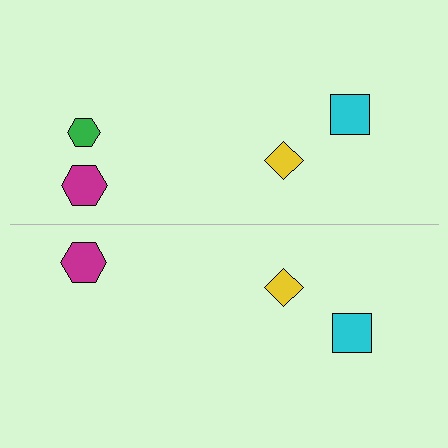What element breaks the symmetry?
A green hexagon is missing from the bottom side.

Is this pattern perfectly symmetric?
No, the pattern is not perfectly symmetric. A green hexagon is missing from the bottom side.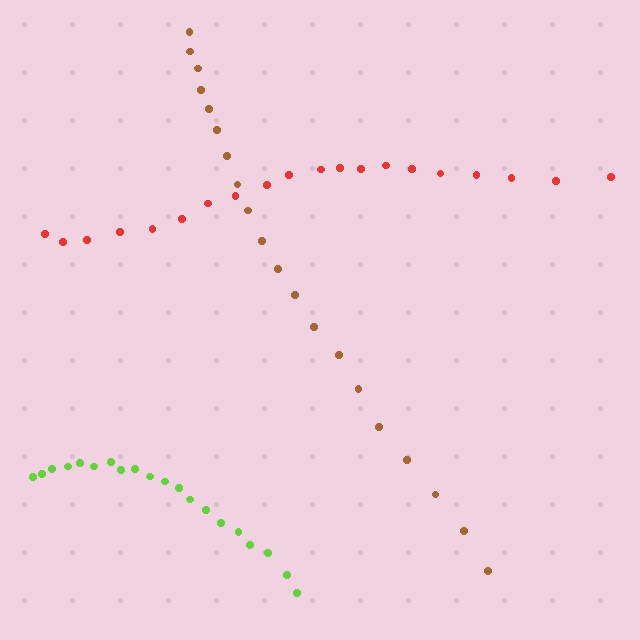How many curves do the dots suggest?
There are 3 distinct paths.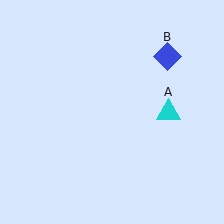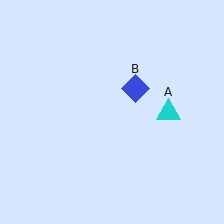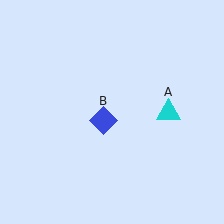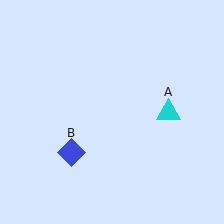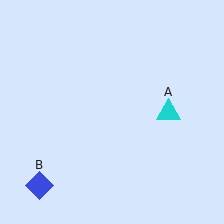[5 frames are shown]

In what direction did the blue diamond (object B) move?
The blue diamond (object B) moved down and to the left.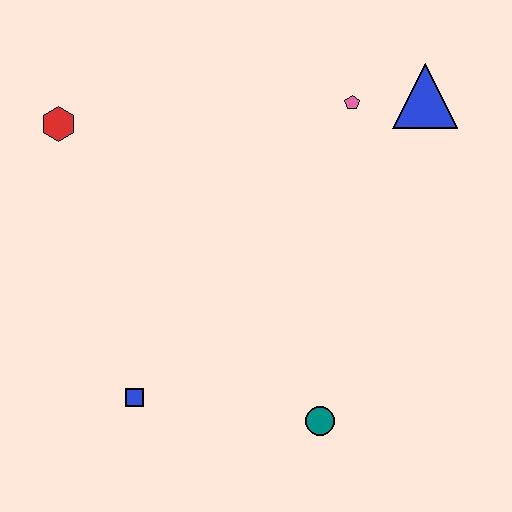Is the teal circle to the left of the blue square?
No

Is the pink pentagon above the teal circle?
Yes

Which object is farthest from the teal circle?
The red hexagon is farthest from the teal circle.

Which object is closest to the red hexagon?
The blue square is closest to the red hexagon.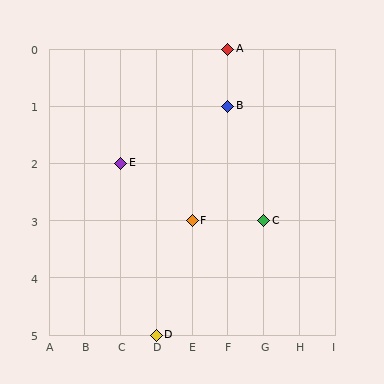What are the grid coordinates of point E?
Point E is at grid coordinates (C, 2).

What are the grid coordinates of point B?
Point B is at grid coordinates (F, 1).